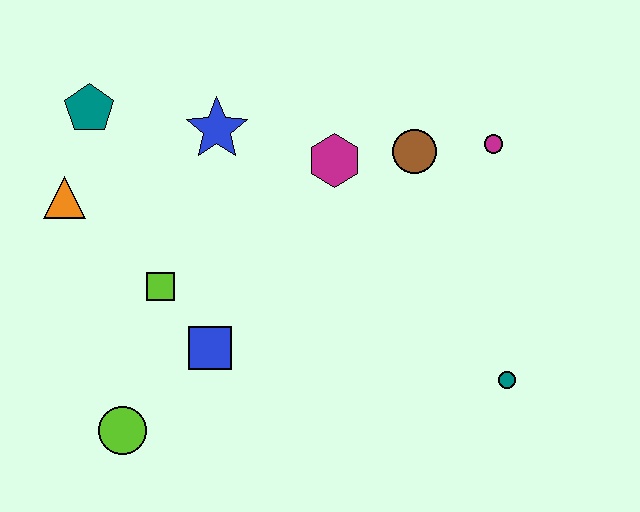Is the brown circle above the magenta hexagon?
Yes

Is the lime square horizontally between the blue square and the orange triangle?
Yes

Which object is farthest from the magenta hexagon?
The lime circle is farthest from the magenta hexagon.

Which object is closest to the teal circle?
The magenta circle is closest to the teal circle.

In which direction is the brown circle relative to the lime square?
The brown circle is to the right of the lime square.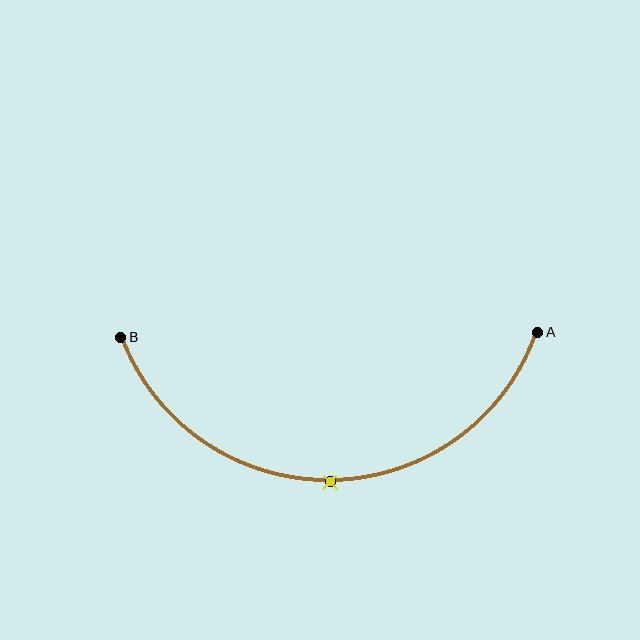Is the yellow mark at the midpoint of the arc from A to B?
Yes. The yellow mark lies on the arc at equal arc-length from both A and B — it is the arc midpoint.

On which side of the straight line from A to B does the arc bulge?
The arc bulges below the straight line connecting A and B.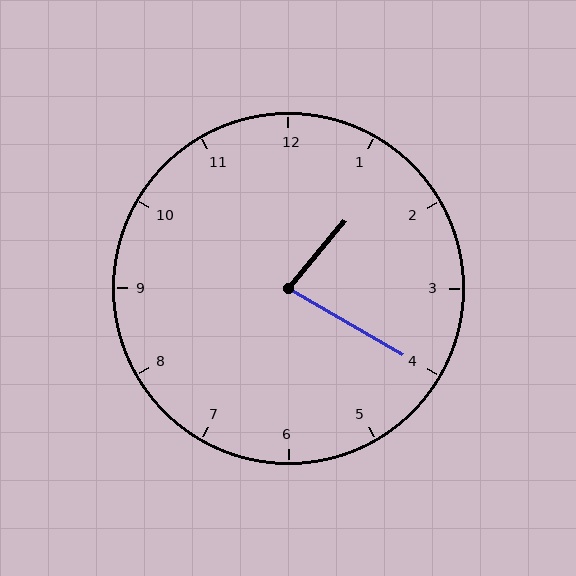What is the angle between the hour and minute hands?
Approximately 80 degrees.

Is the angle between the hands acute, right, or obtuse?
It is acute.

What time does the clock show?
1:20.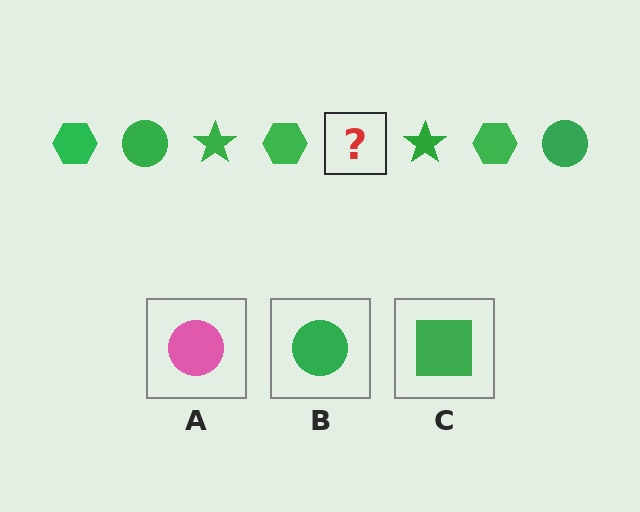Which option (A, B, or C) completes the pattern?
B.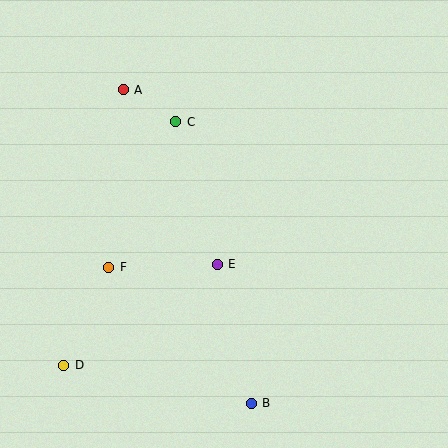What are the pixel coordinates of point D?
Point D is at (64, 365).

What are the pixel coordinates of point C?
Point C is at (176, 122).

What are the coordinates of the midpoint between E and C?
The midpoint between E and C is at (196, 193).